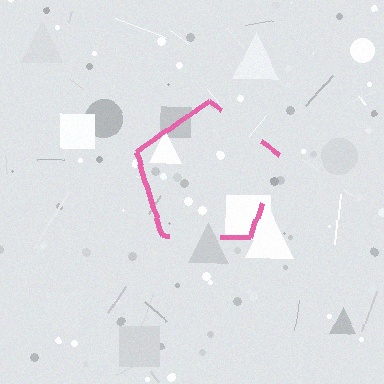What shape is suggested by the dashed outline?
The dashed outline suggests a pentagon.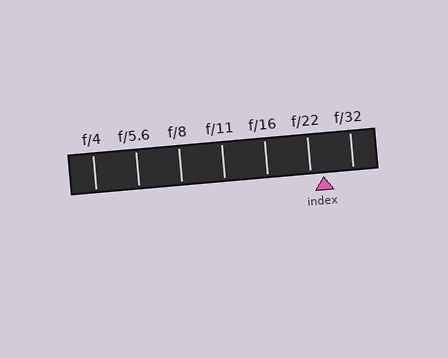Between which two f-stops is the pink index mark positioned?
The index mark is between f/22 and f/32.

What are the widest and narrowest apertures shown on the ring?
The widest aperture shown is f/4 and the narrowest is f/32.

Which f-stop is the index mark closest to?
The index mark is closest to f/22.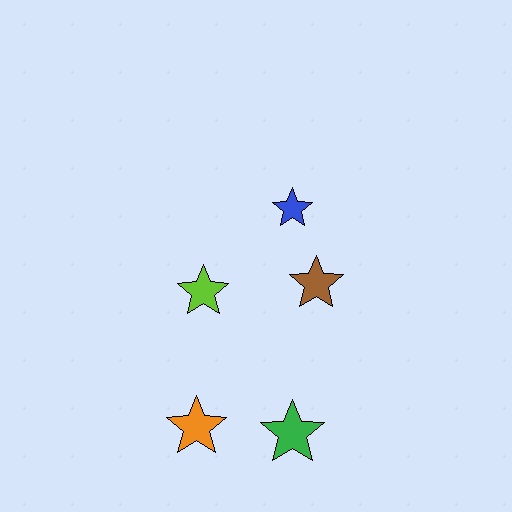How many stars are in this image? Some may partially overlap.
There are 5 stars.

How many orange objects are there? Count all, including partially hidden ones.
There is 1 orange object.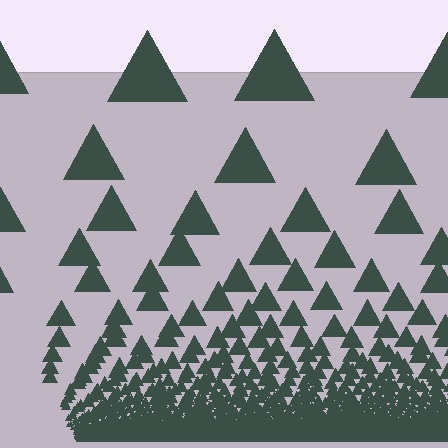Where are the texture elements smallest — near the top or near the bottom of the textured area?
Near the bottom.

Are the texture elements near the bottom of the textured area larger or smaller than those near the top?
Smaller. The gradient is inverted — elements near the bottom are smaller and denser.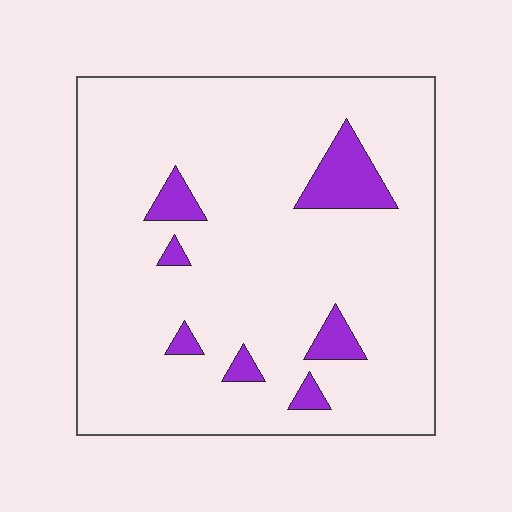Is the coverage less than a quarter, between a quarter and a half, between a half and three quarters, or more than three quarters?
Less than a quarter.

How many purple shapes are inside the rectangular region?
7.